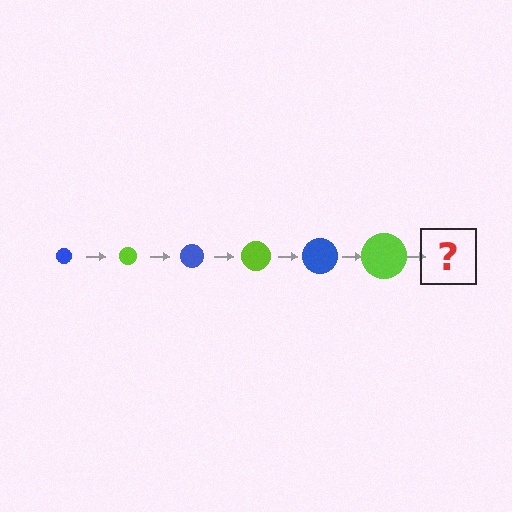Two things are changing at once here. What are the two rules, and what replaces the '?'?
The two rules are that the circle grows larger each step and the color cycles through blue and lime. The '?' should be a blue circle, larger than the previous one.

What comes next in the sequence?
The next element should be a blue circle, larger than the previous one.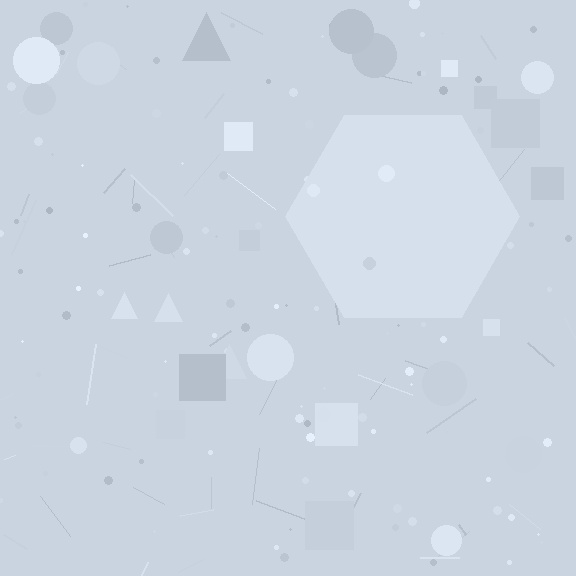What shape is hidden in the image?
A hexagon is hidden in the image.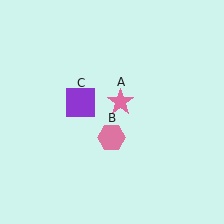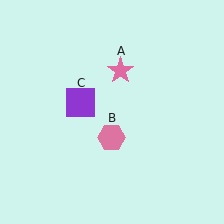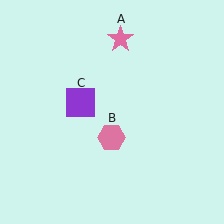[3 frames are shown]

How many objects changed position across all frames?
1 object changed position: pink star (object A).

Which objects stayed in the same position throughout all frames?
Pink hexagon (object B) and purple square (object C) remained stationary.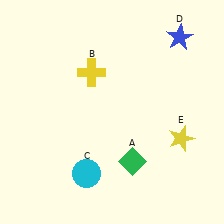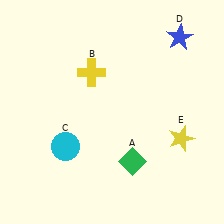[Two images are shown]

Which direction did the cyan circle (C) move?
The cyan circle (C) moved up.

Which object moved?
The cyan circle (C) moved up.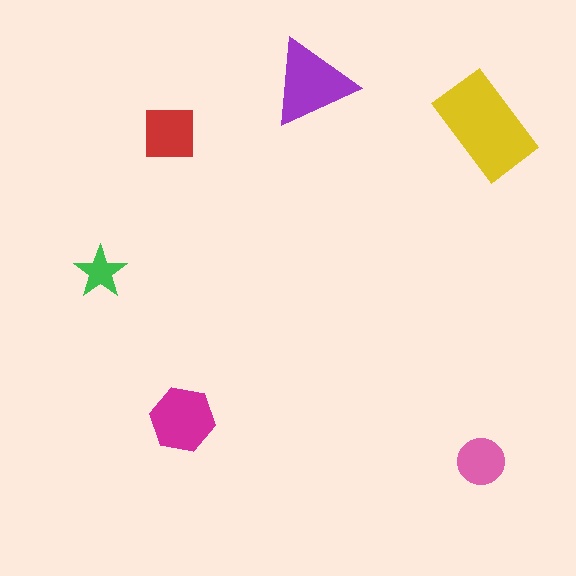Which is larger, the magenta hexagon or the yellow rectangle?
The yellow rectangle.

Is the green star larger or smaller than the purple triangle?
Smaller.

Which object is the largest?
The yellow rectangle.